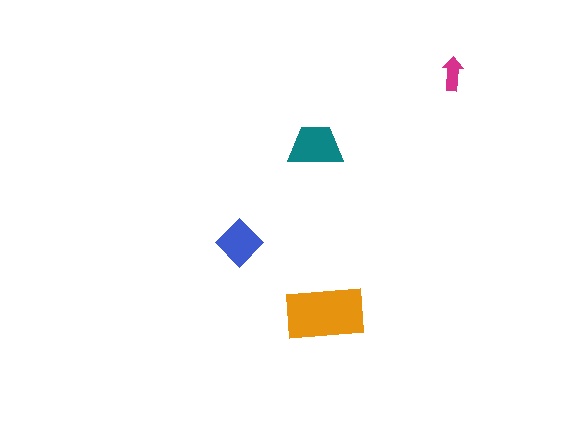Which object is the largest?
The orange rectangle.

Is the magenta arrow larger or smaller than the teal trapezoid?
Smaller.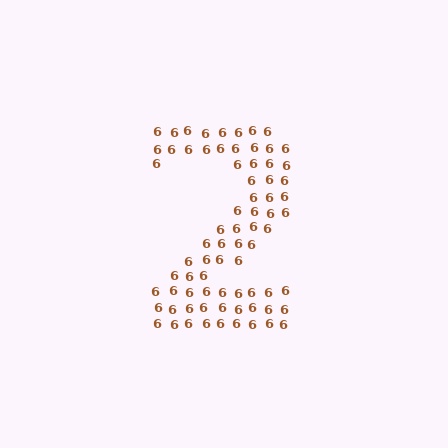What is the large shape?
The large shape is the digit 2.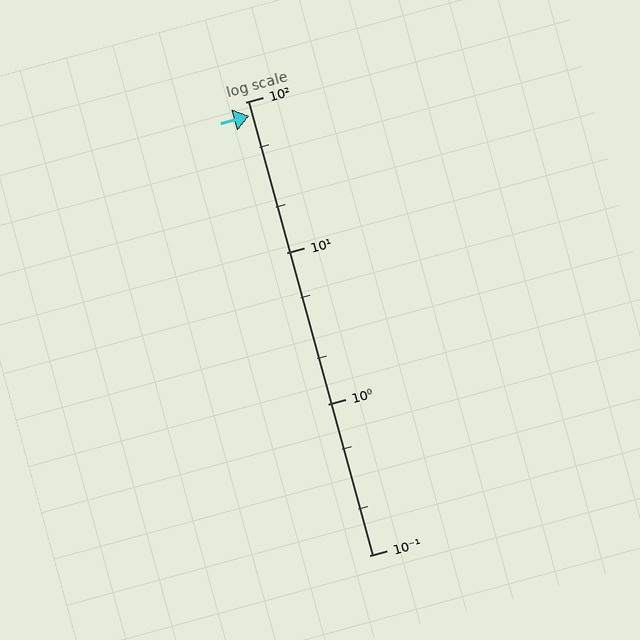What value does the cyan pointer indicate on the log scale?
The pointer indicates approximately 81.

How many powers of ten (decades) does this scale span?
The scale spans 3 decades, from 0.1 to 100.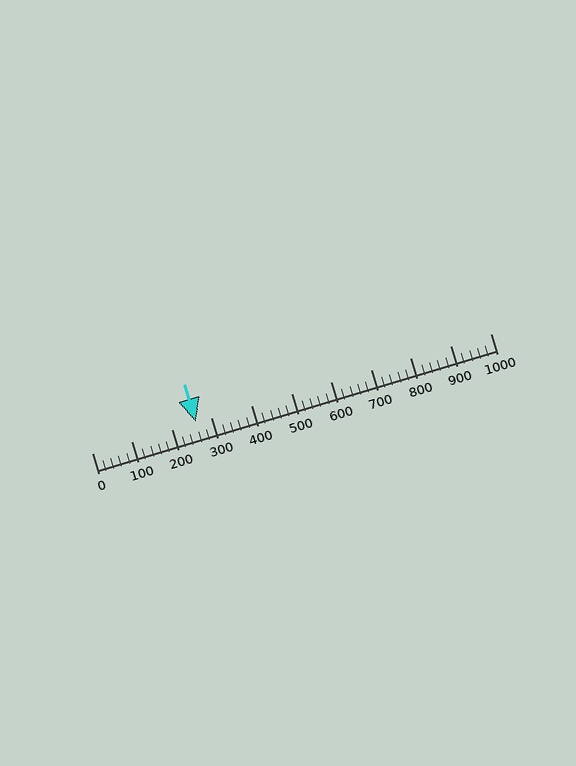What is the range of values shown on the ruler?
The ruler shows values from 0 to 1000.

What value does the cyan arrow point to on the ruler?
The cyan arrow points to approximately 260.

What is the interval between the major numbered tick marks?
The major tick marks are spaced 100 units apart.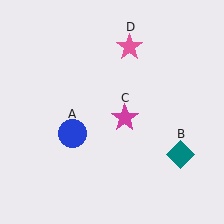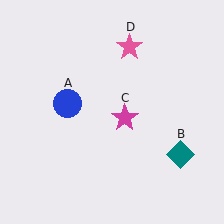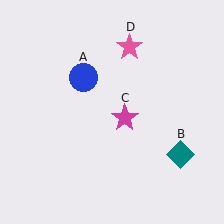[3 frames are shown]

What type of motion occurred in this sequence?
The blue circle (object A) rotated clockwise around the center of the scene.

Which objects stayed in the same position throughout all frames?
Teal diamond (object B) and magenta star (object C) and pink star (object D) remained stationary.